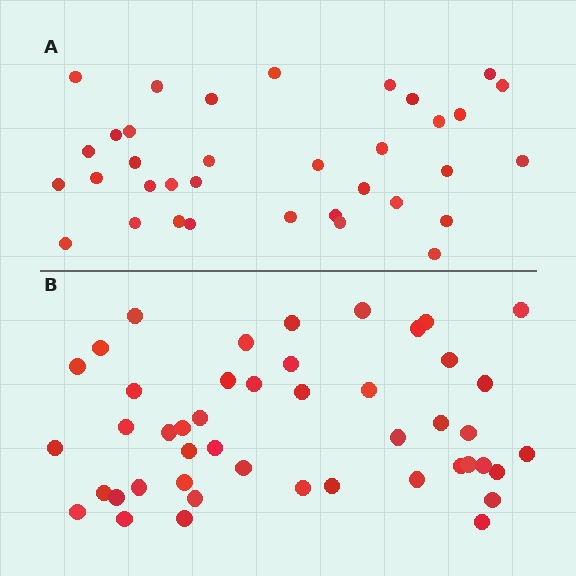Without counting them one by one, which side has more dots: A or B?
Region B (the bottom region) has more dots.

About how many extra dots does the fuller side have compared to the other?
Region B has roughly 12 or so more dots than region A.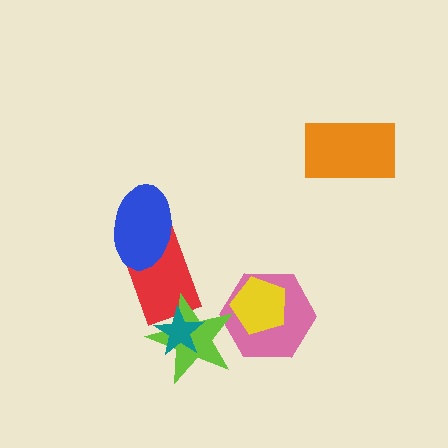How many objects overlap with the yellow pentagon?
1 object overlaps with the yellow pentagon.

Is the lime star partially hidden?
Yes, it is partially covered by another shape.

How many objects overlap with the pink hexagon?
2 objects overlap with the pink hexagon.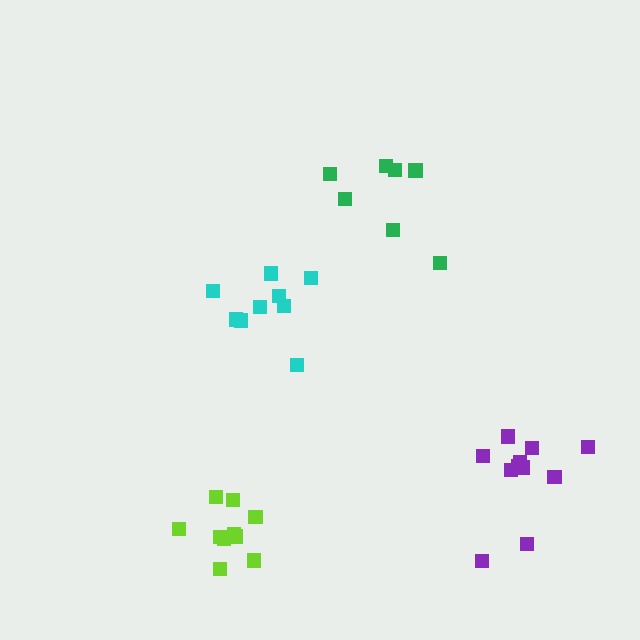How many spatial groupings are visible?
There are 4 spatial groupings.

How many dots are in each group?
Group 1: 10 dots, Group 2: 7 dots, Group 3: 11 dots, Group 4: 9 dots (37 total).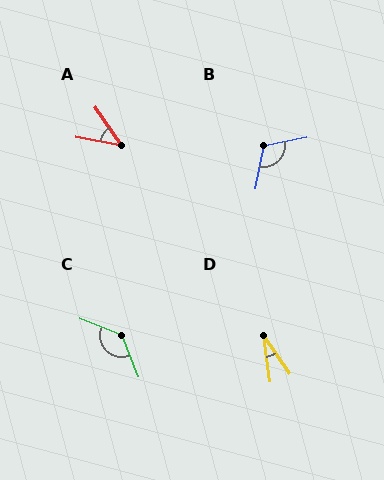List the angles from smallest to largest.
D (27°), A (44°), B (112°), C (133°).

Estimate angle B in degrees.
Approximately 112 degrees.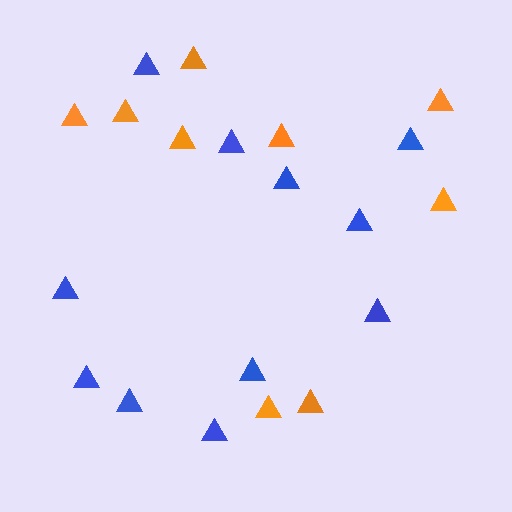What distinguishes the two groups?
There are 2 groups: one group of orange triangles (9) and one group of blue triangles (11).